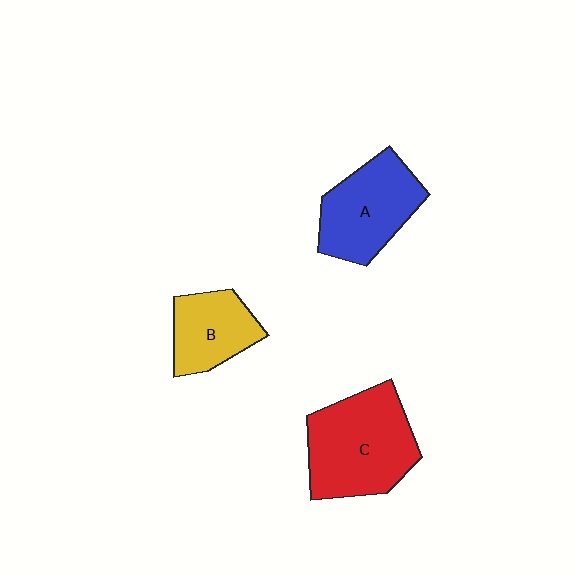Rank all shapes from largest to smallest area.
From largest to smallest: C (red), A (blue), B (yellow).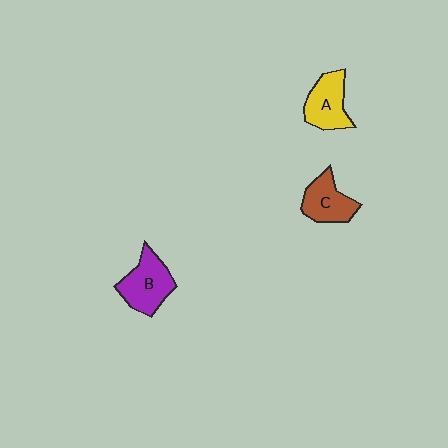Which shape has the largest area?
Shape B (purple).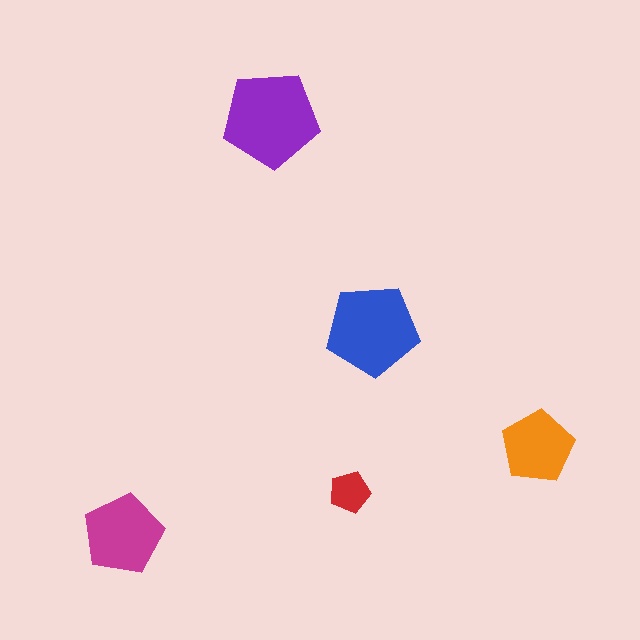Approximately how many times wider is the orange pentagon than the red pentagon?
About 1.5 times wider.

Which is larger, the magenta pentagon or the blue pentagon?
The blue one.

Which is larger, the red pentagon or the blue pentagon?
The blue one.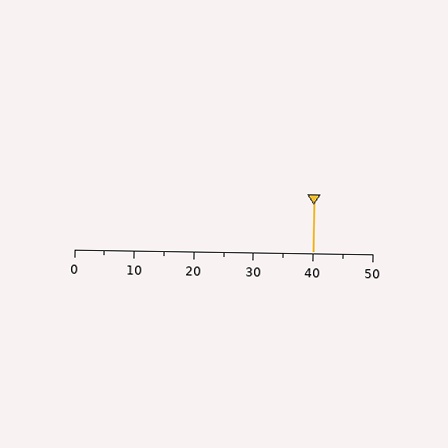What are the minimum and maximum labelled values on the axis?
The axis runs from 0 to 50.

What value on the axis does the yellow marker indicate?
The marker indicates approximately 40.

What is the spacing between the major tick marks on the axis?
The major ticks are spaced 10 apart.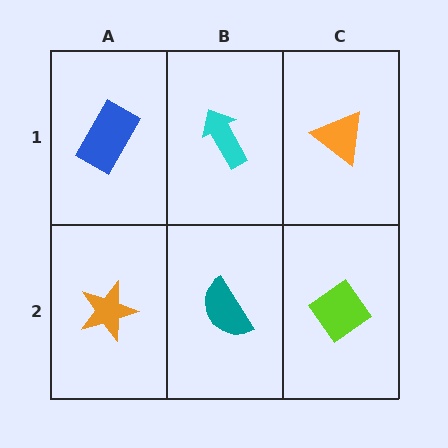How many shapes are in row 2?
3 shapes.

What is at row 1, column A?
A blue rectangle.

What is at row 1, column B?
A cyan arrow.